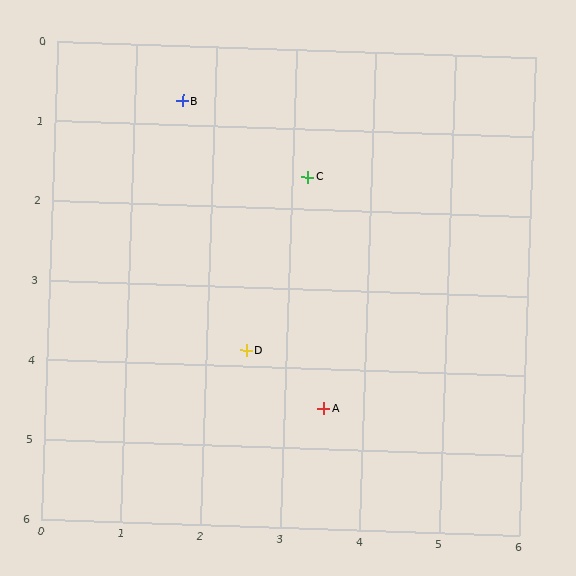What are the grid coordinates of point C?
Point C is at approximately (3.2, 1.6).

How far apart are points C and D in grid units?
Points C and D are about 2.3 grid units apart.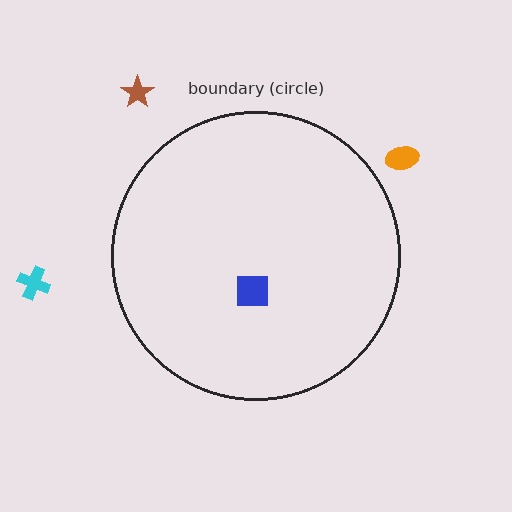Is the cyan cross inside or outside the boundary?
Outside.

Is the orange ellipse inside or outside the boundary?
Outside.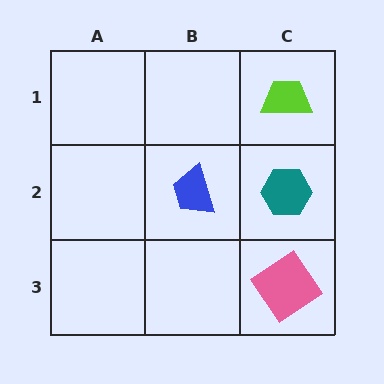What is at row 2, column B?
A blue trapezoid.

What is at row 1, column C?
A lime trapezoid.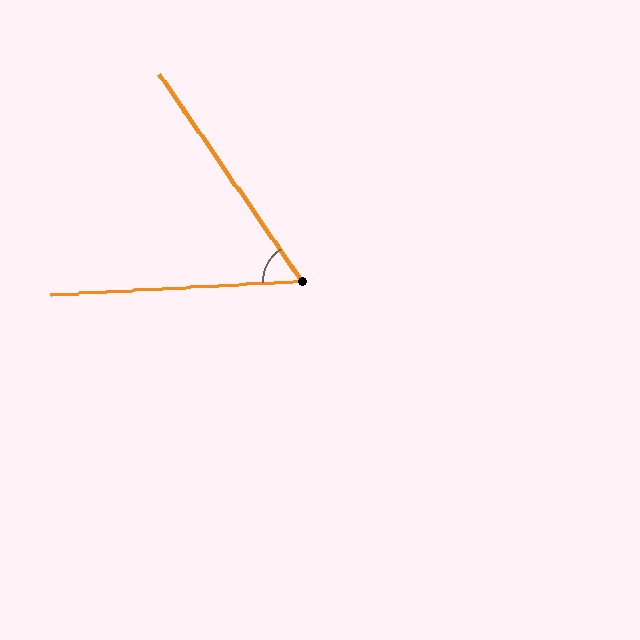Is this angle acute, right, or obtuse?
It is acute.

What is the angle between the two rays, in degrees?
Approximately 59 degrees.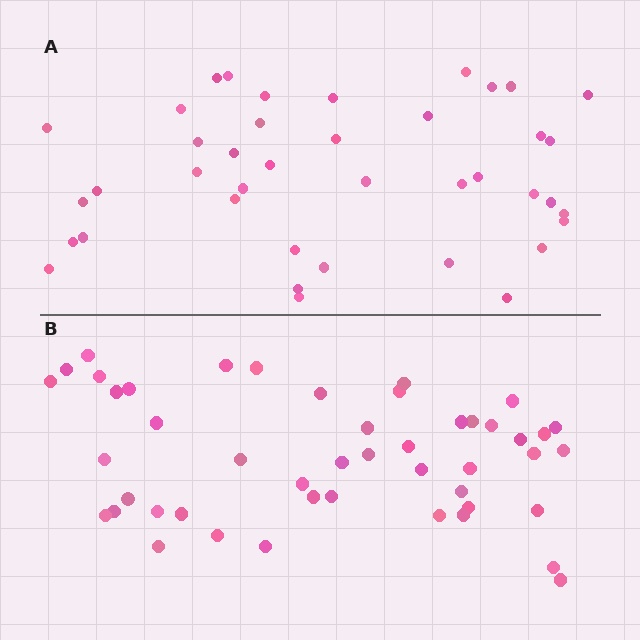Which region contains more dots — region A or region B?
Region B (the bottom region) has more dots.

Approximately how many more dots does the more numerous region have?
Region B has roughly 8 or so more dots than region A.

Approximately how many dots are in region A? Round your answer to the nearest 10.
About 40 dots.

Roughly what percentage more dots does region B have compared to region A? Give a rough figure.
About 20% more.